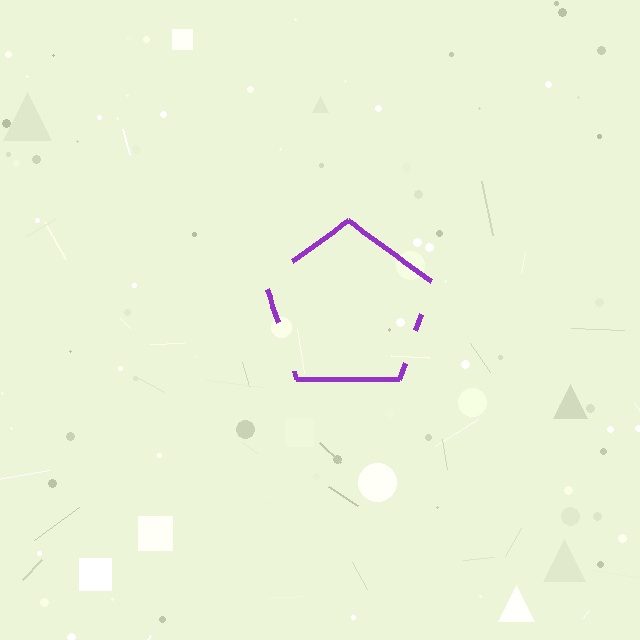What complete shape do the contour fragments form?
The contour fragments form a pentagon.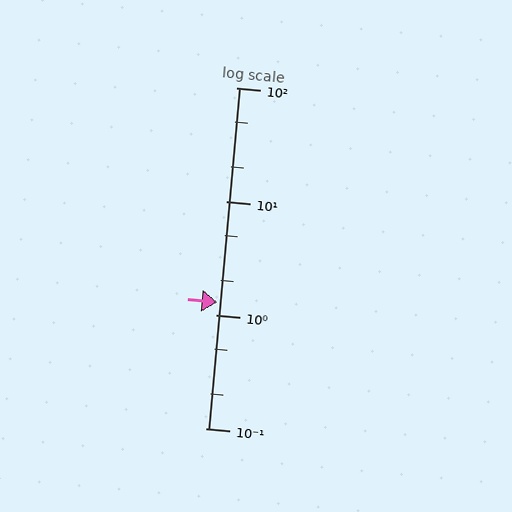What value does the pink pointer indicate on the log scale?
The pointer indicates approximately 1.3.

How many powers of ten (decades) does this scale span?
The scale spans 3 decades, from 0.1 to 100.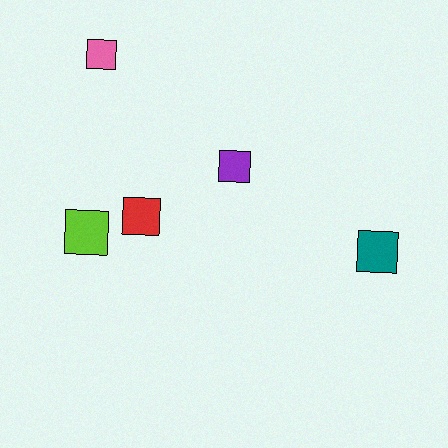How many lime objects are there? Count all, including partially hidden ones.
There is 1 lime object.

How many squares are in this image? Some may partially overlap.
There are 5 squares.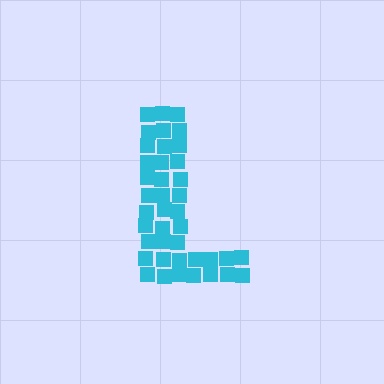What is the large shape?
The large shape is the letter L.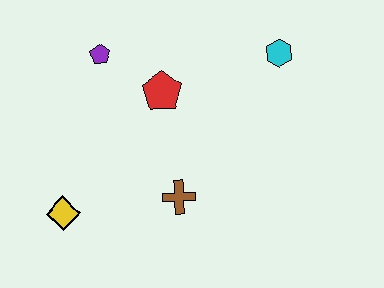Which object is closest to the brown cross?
The red pentagon is closest to the brown cross.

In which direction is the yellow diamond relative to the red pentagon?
The yellow diamond is below the red pentagon.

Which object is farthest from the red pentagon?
The yellow diamond is farthest from the red pentagon.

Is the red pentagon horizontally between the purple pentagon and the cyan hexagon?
Yes